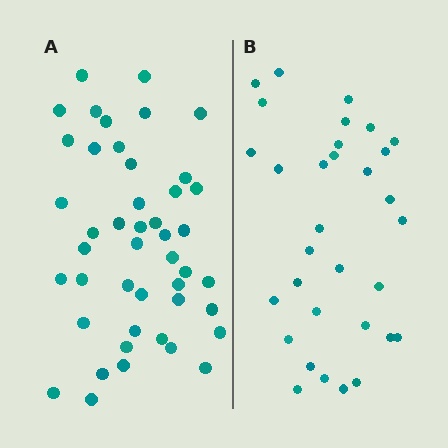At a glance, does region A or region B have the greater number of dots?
Region A (the left region) has more dots.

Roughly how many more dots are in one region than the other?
Region A has approximately 15 more dots than region B.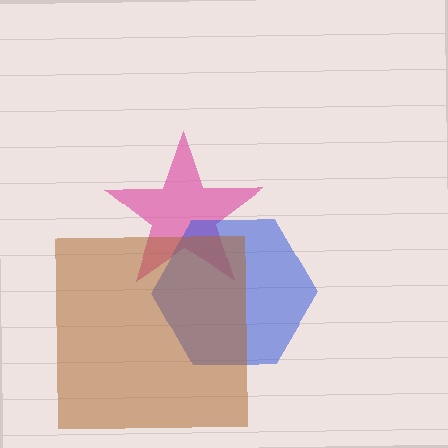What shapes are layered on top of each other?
The layered shapes are: a pink star, a blue hexagon, a brown square.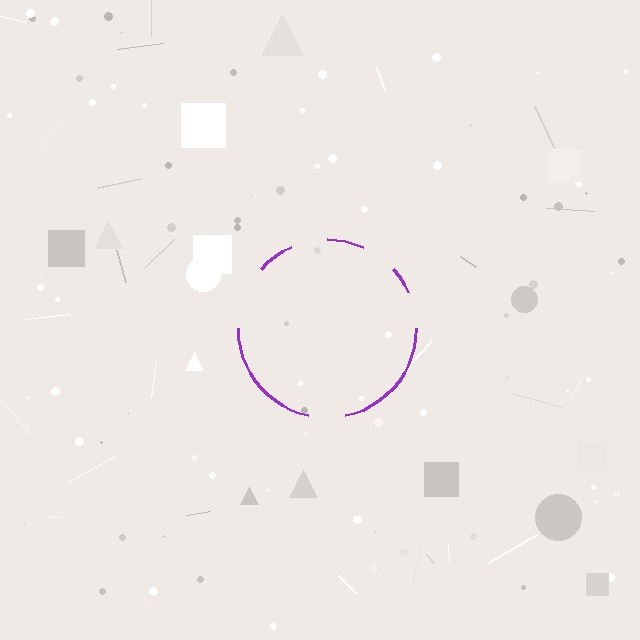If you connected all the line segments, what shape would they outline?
They would outline a circle.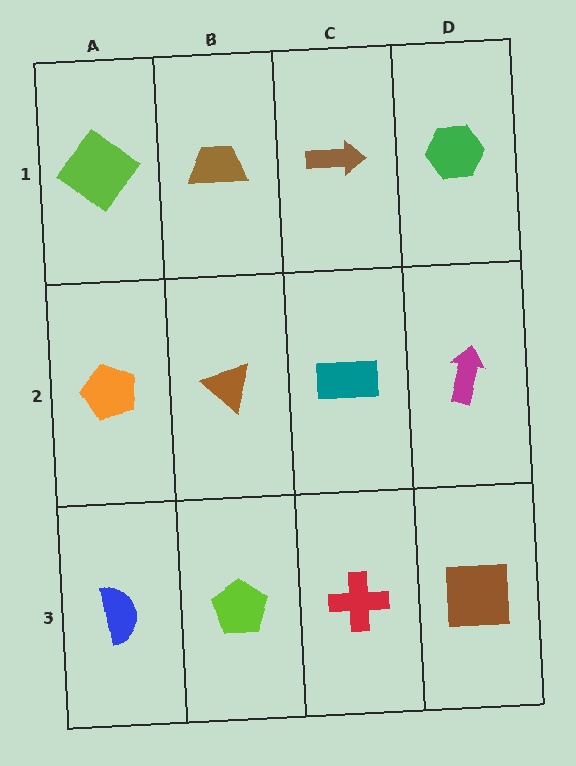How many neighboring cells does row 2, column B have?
4.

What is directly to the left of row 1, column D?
A brown arrow.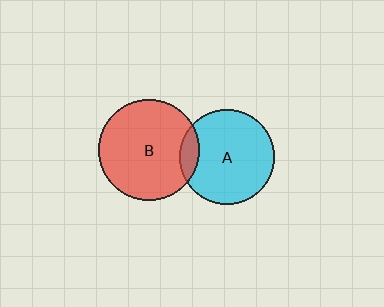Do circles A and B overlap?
Yes.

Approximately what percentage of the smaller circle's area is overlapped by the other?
Approximately 10%.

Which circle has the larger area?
Circle B (red).